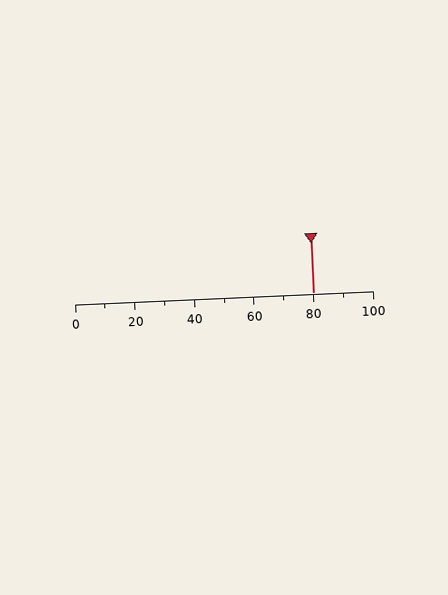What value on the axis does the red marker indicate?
The marker indicates approximately 80.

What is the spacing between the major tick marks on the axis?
The major ticks are spaced 20 apart.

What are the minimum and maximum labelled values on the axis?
The axis runs from 0 to 100.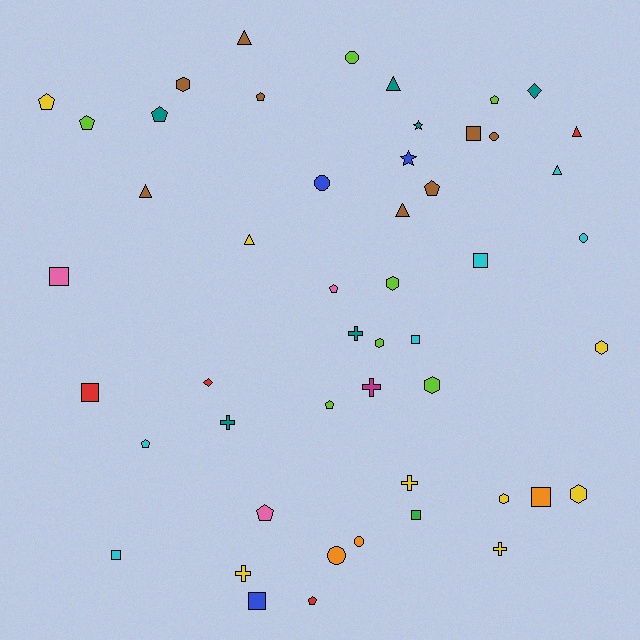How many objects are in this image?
There are 50 objects.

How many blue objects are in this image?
There are 3 blue objects.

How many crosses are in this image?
There are 6 crosses.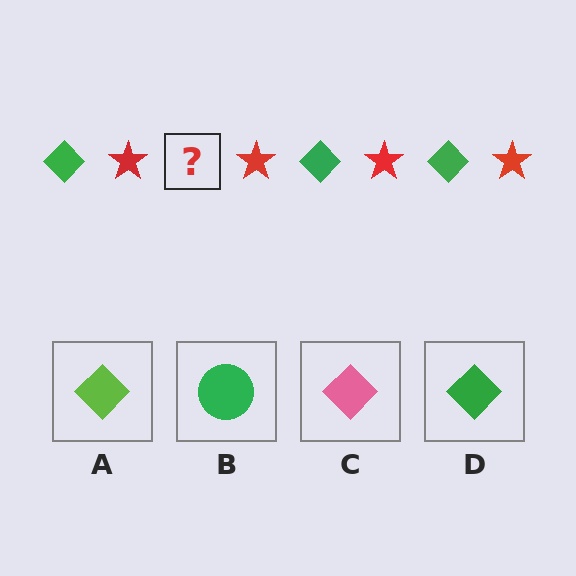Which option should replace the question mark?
Option D.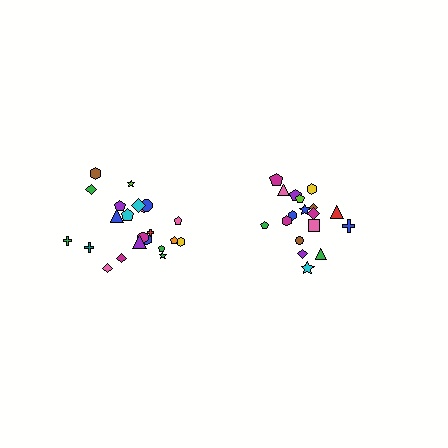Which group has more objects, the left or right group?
The left group.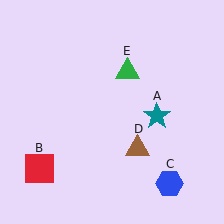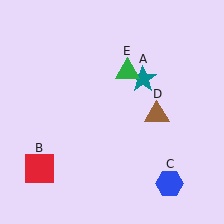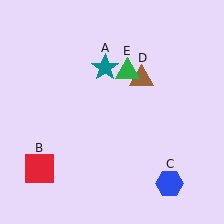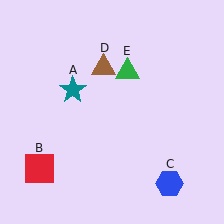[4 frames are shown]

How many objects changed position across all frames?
2 objects changed position: teal star (object A), brown triangle (object D).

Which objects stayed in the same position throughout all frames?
Red square (object B) and blue hexagon (object C) and green triangle (object E) remained stationary.